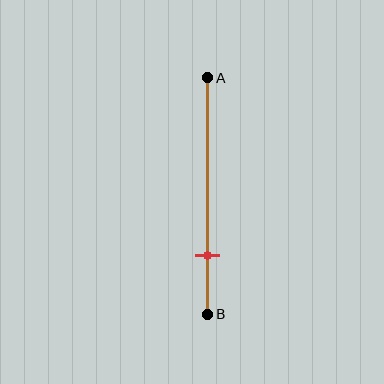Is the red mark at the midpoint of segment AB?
No, the mark is at about 75% from A, not at the 50% midpoint.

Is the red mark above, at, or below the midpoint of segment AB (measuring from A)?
The red mark is below the midpoint of segment AB.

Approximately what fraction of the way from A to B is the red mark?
The red mark is approximately 75% of the way from A to B.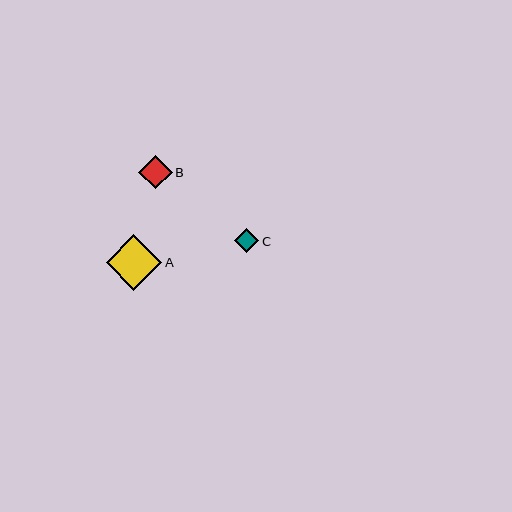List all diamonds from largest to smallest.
From largest to smallest: A, B, C.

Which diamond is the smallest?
Diamond C is the smallest with a size of approximately 24 pixels.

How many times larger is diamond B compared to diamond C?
Diamond B is approximately 1.4 times the size of diamond C.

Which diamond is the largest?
Diamond A is the largest with a size of approximately 56 pixels.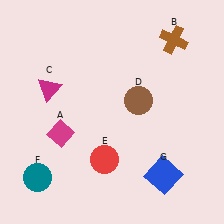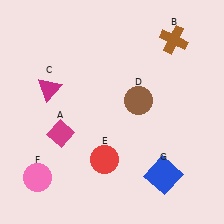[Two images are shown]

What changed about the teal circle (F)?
In Image 1, F is teal. In Image 2, it changed to pink.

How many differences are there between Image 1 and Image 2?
There is 1 difference between the two images.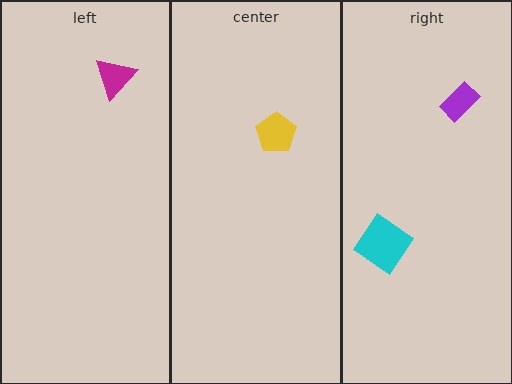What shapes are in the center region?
The yellow pentagon.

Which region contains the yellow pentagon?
The center region.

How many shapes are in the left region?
1.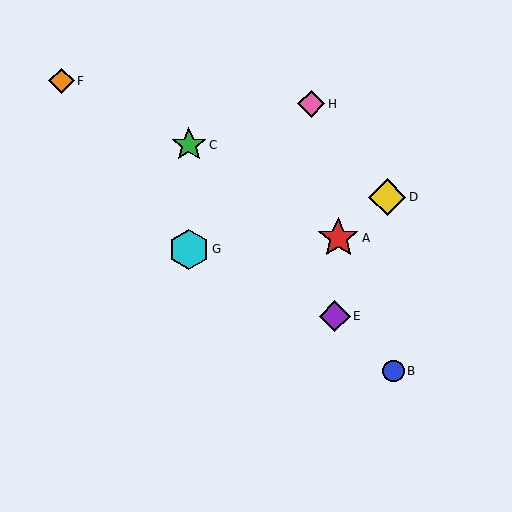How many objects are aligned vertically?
2 objects (C, G) are aligned vertically.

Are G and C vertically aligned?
Yes, both are at x≈189.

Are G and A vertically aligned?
No, G is at x≈189 and A is at x≈338.